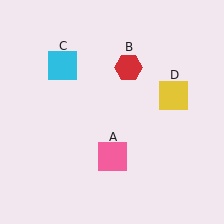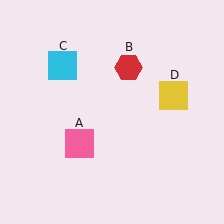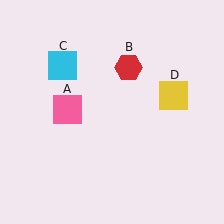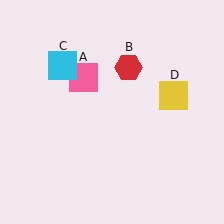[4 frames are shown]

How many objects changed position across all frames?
1 object changed position: pink square (object A).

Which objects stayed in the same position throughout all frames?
Red hexagon (object B) and cyan square (object C) and yellow square (object D) remained stationary.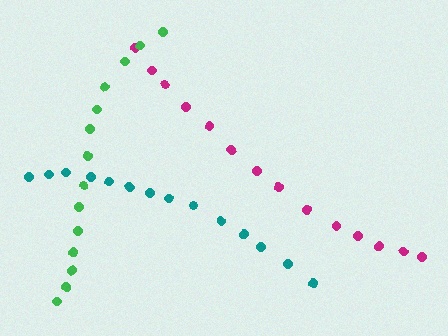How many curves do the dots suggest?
There are 3 distinct paths.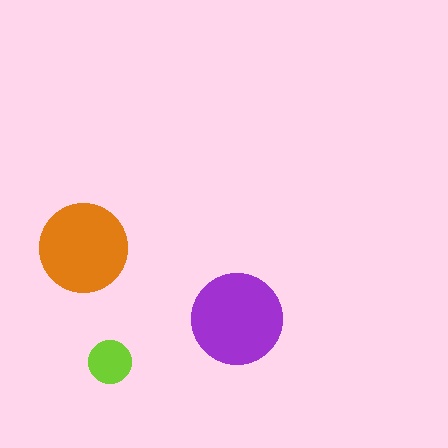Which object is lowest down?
The lime circle is bottommost.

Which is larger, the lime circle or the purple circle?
The purple one.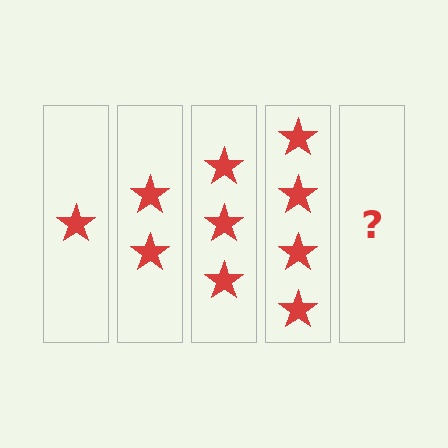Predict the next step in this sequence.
The next step is 5 stars.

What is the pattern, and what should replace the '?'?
The pattern is that each step adds one more star. The '?' should be 5 stars.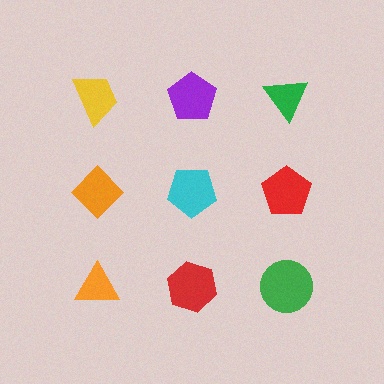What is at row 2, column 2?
A cyan pentagon.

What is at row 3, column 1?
An orange triangle.